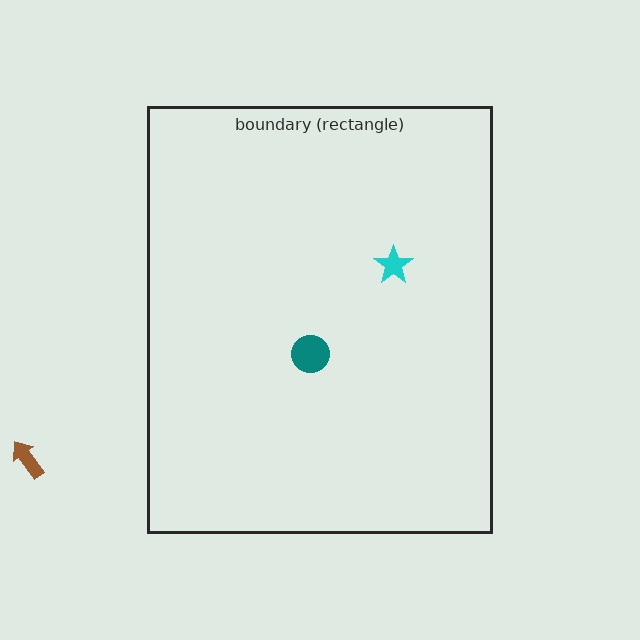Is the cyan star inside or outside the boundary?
Inside.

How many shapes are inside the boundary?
2 inside, 1 outside.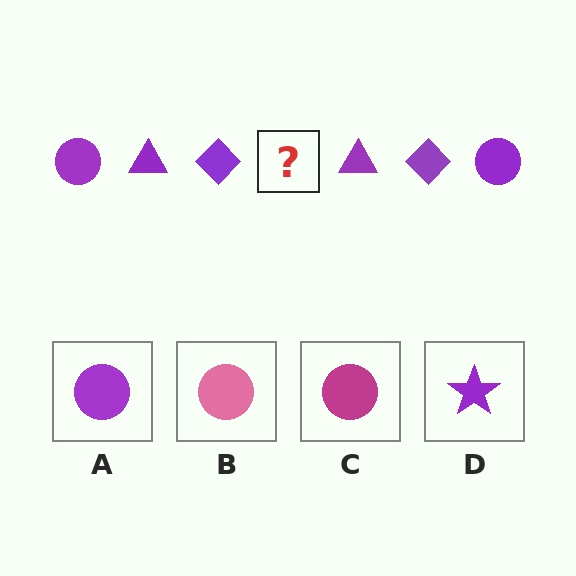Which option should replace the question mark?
Option A.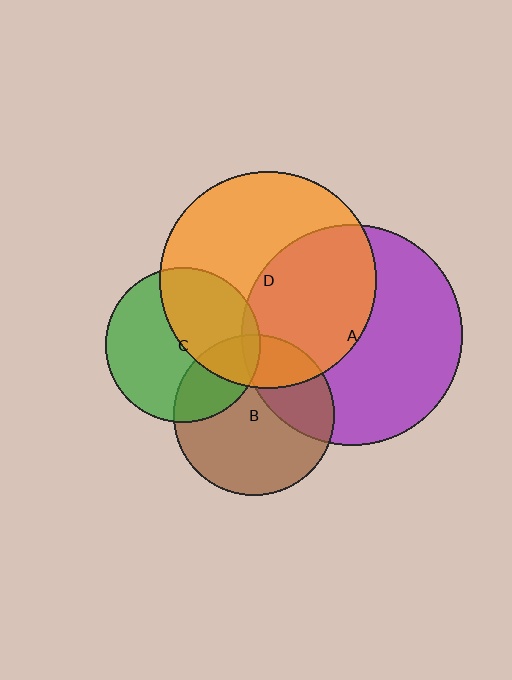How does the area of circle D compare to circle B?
Approximately 1.8 times.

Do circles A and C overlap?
Yes.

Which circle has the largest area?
Circle A (purple).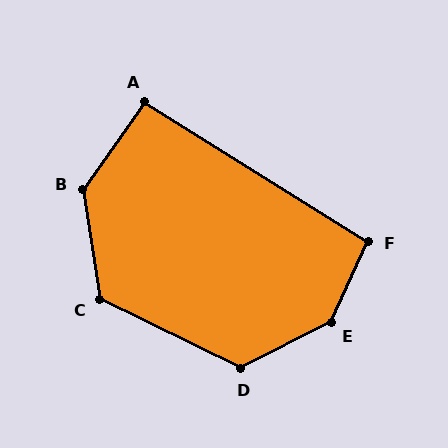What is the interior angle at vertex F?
Approximately 97 degrees (obtuse).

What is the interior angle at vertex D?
Approximately 127 degrees (obtuse).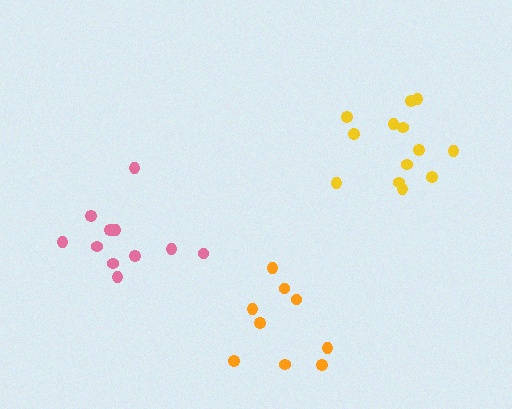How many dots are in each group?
Group 1: 12 dots, Group 2: 9 dots, Group 3: 13 dots (34 total).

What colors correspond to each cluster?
The clusters are colored: pink, orange, yellow.